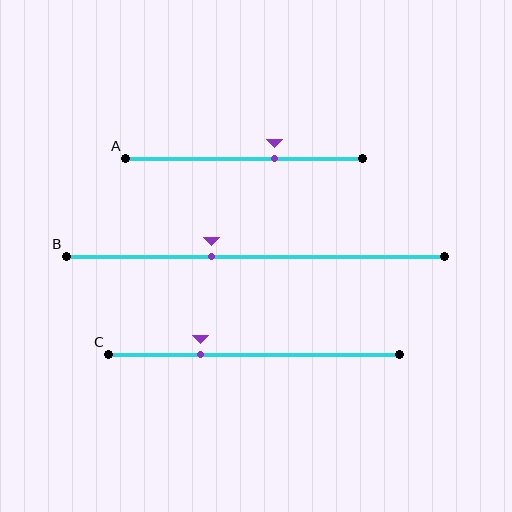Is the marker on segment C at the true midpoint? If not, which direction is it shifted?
No, the marker on segment C is shifted to the left by about 19% of the segment length.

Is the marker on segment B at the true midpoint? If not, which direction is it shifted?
No, the marker on segment B is shifted to the left by about 12% of the segment length.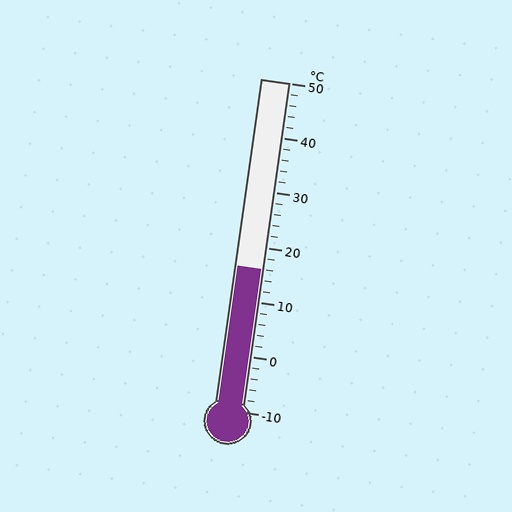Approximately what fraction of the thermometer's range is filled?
The thermometer is filled to approximately 45% of its range.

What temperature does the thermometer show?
The thermometer shows approximately 16°C.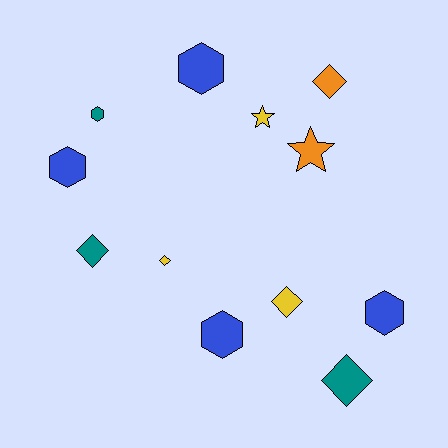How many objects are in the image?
There are 12 objects.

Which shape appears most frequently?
Hexagon, with 5 objects.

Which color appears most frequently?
Blue, with 4 objects.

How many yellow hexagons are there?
There are no yellow hexagons.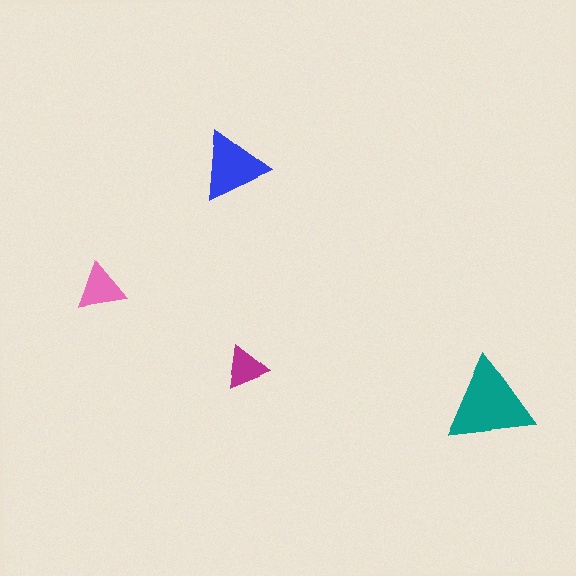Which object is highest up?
The blue triangle is topmost.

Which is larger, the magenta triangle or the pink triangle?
The pink one.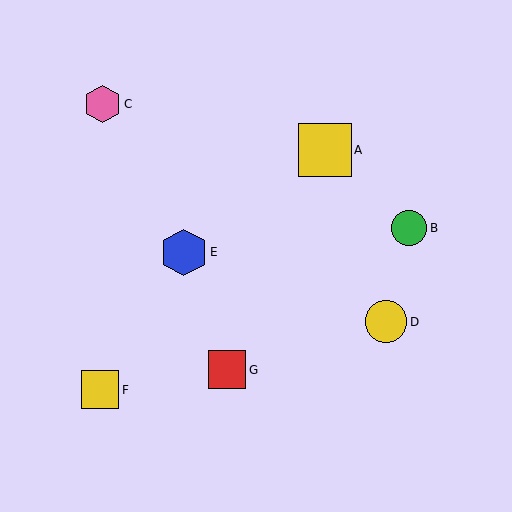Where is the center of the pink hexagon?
The center of the pink hexagon is at (102, 104).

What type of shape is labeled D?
Shape D is a yellow circle.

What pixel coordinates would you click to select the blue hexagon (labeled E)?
Click at (184, 252) to select the blue hexagon E.